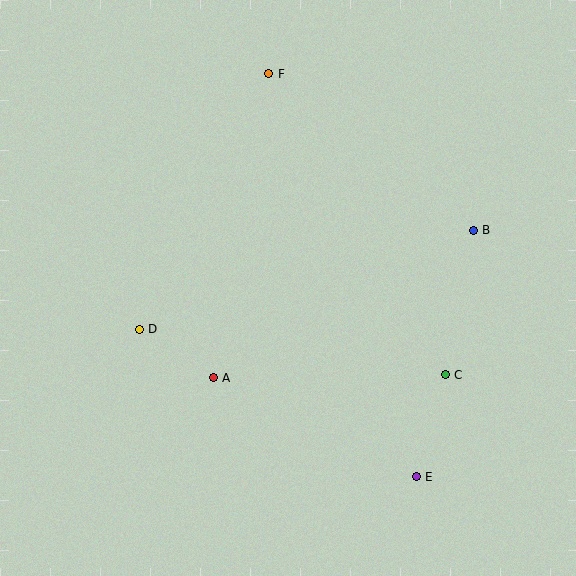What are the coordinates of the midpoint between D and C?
The midpoint between D and C is at (292, 352).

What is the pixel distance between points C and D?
The distance between C and D is 310 pixels.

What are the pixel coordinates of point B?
Point B is at (473, 230).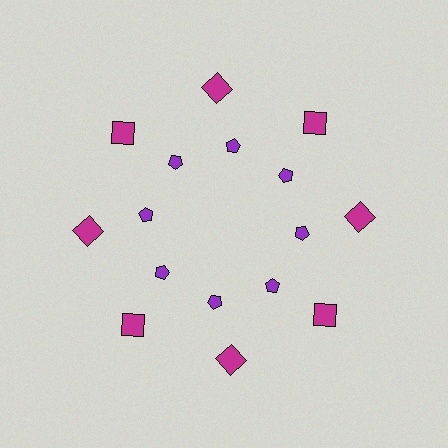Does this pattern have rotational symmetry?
Yes, this pattern has 8-fold rotational symmetry. It looks the same after rotating 45 degrees around the center.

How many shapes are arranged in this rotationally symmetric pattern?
There are 16 shapes, arranged in 8 groups of 2.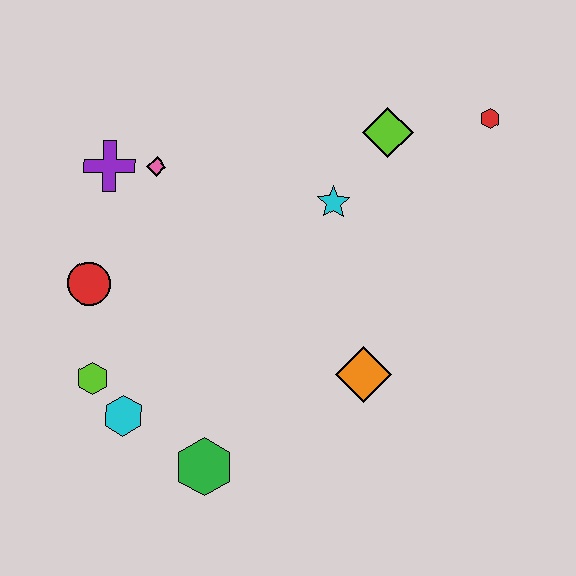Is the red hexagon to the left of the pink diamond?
No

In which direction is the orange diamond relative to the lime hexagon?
The orange diamond is to the right of the lime hexagon.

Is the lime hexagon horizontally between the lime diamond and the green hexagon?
No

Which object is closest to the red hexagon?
The lime diamond is closest to the red hexagon.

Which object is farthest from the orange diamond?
The purple cross is farthest from the orange diamond.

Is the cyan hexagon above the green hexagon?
Yes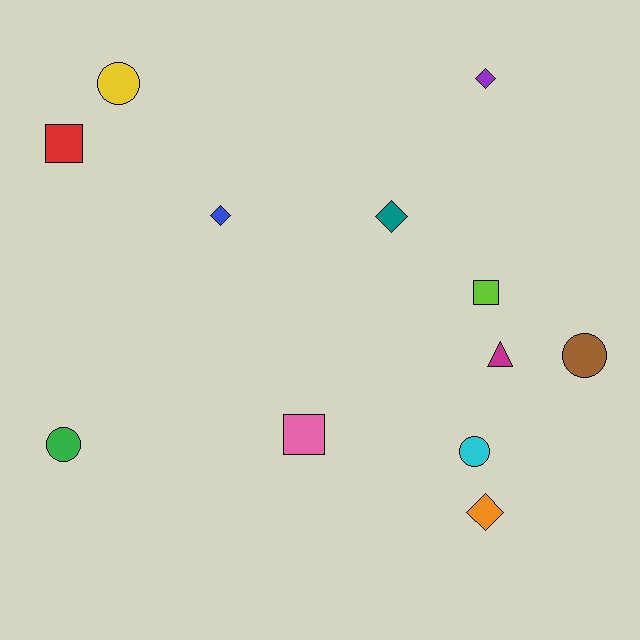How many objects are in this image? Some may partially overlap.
There are 12 objects.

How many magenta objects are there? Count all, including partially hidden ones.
There is 1 magenta object.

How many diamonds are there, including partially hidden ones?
There are 4 diamonds.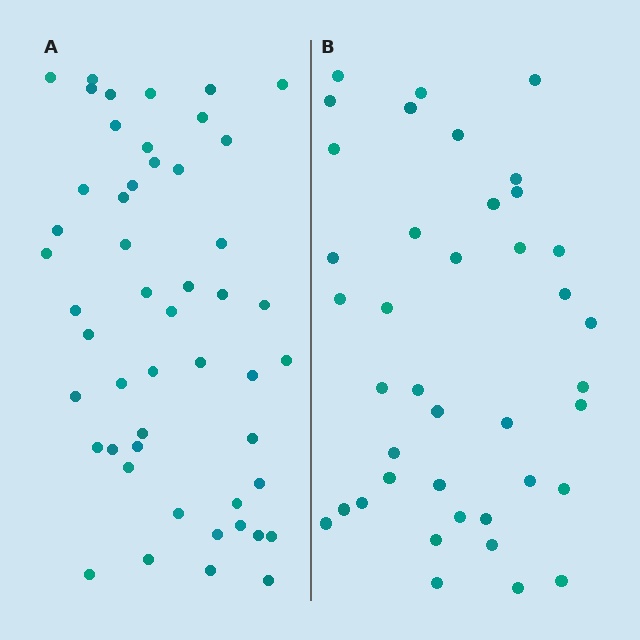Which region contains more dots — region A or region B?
Region A (the left region) has more dots.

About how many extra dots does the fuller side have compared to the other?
Region A has roughly 10 or so more dots than region B.